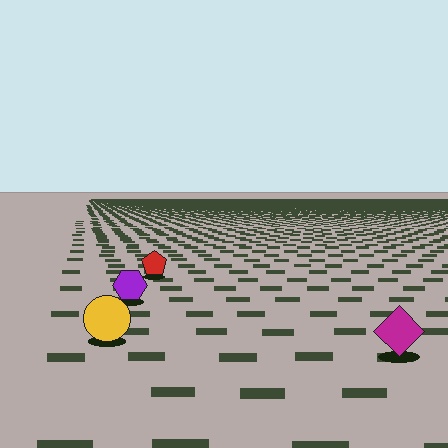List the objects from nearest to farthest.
From nearest to farthest: the magenta diamond, the yellow circle, the purple hexagon, the red pentagon.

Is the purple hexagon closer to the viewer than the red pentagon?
Yes. The purple hexagon is closer — you can tell from the texture gradient: the ground texture is coarser near it.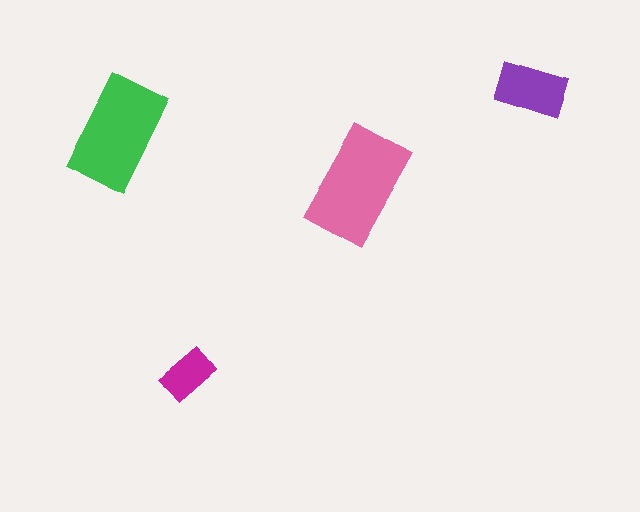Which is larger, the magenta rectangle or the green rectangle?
The green one.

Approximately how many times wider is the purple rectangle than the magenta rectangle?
About 1.5 times wider.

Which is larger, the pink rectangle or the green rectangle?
The pink one.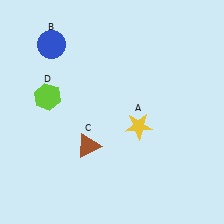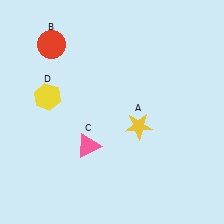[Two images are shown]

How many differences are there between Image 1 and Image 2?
There are 3 differences between the two images.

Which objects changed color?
B changed from blue to red. C changed from brown to pink. D changed from lime to yellow.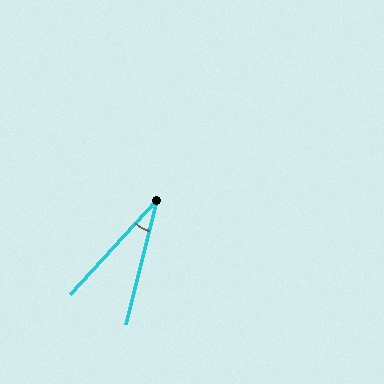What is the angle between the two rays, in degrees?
Approximately 29 degrees.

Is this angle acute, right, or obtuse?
It is acute.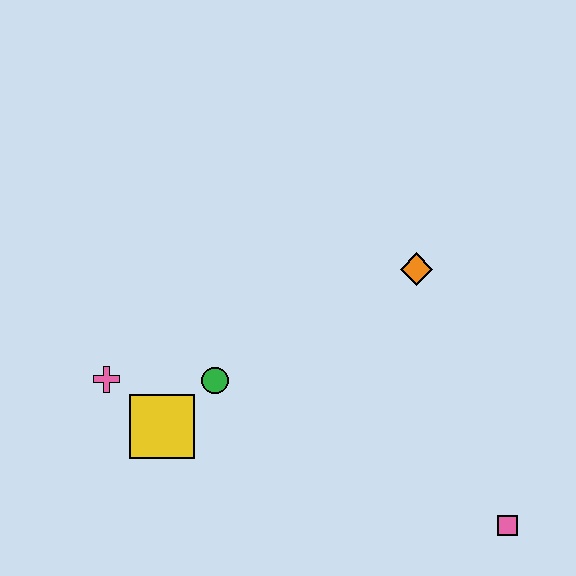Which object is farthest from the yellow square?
The pink square is farthest from the yellow square.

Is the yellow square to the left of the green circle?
Yes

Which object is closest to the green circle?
The yellow square is closest to the green circle.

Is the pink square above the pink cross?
No